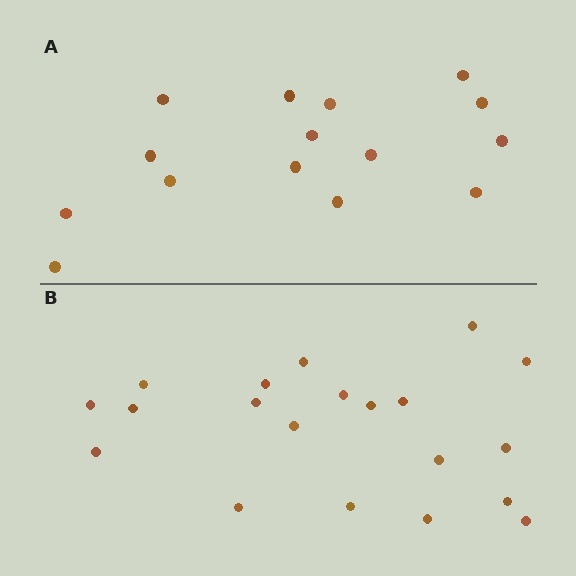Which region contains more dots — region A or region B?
Region B (the bottom region) has more dots.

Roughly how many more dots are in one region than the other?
Region B has about 5 more dots than region A.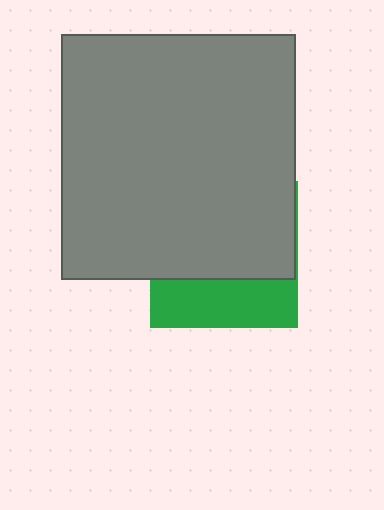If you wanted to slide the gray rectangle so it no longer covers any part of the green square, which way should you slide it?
Slide it up — that is the most direct way to separate the two shapes.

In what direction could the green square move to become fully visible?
The green square could move down. That would shift it out from behind the gray rectangle entirely.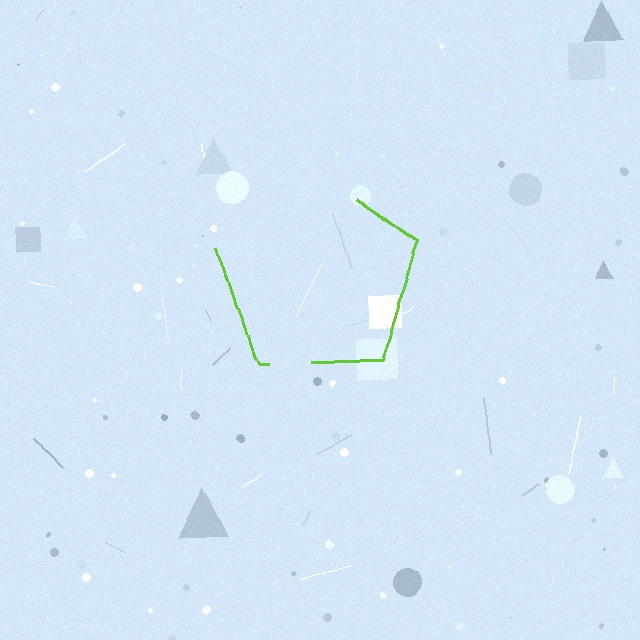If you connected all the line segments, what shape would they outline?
They would outline a pentagon.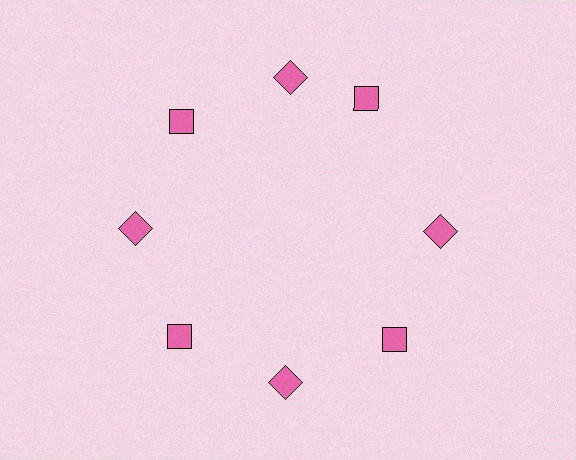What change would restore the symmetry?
The symmetry would be restored by rotating it back into even spacing with its neighbors so that all 8 diamonds sit at equal angles and equal distance from the center.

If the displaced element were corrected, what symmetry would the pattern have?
It would have 8-fold rotational symmetry — the pattern would map onto itself every 45 degrees.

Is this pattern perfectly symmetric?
No. The 8 pink diamonds are arranged in a ring, but one element near the 2 o'clock position is rotated out of alignment along the ring, breaking the 8-fold rotational symmetry.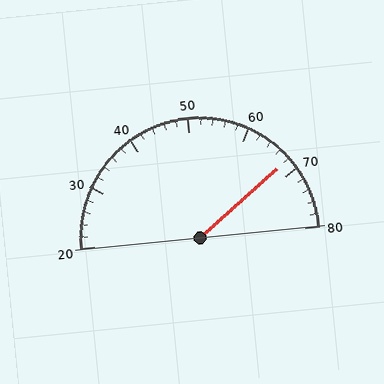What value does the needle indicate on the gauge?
The needle indicates approximately 68.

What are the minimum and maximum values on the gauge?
The gauge ranges from 20 to 80.